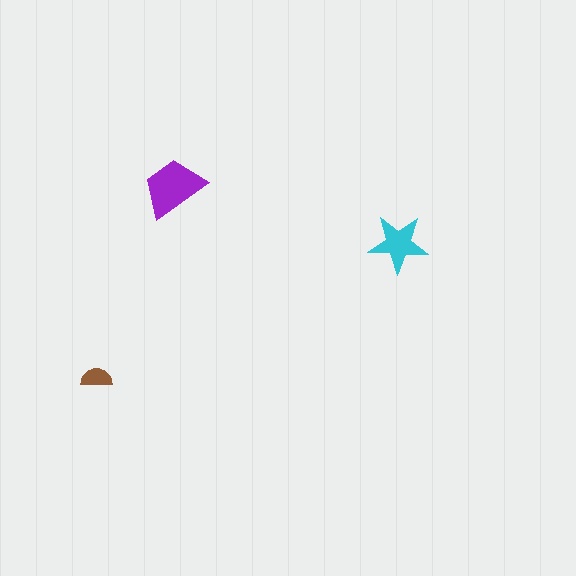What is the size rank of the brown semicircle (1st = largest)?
3rd.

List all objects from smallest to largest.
The brown semicircle, the cyan star, the purple trapezoid.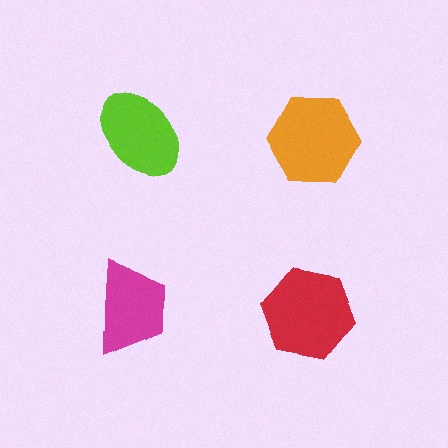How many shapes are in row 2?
2 shapes.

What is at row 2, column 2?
A red hexagon.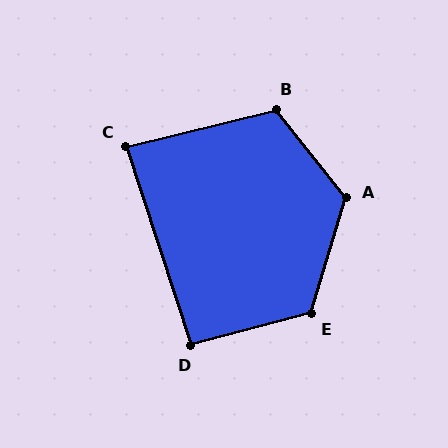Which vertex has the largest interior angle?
A, at approximately 125 degrees.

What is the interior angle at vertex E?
Approximately 121 degrees (obtuse).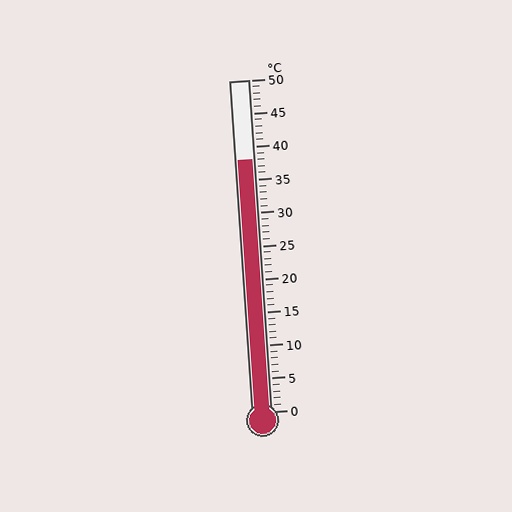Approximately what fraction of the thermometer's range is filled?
The thermometer is filled to approximately 75% of its range.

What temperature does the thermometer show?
The thermometer shows approximately 38°C.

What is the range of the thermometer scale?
The thermometer scale ranges from 0°C to 50°C.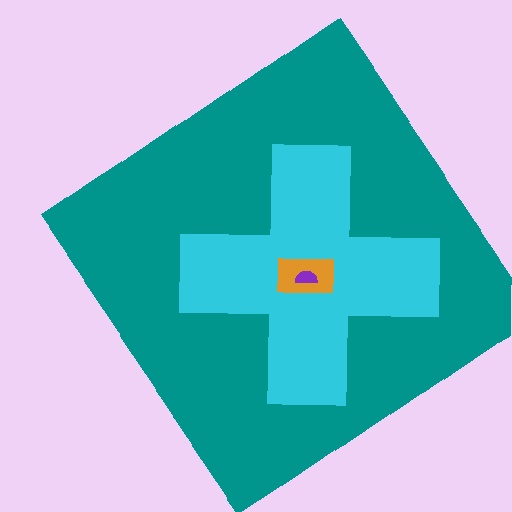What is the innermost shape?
The purple semicircle.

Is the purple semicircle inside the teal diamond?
Yes.